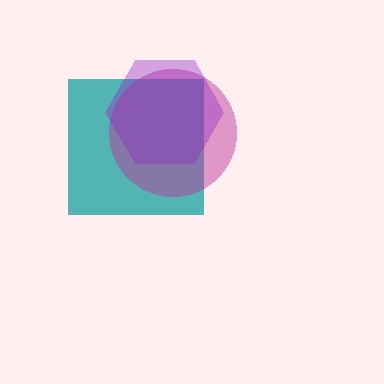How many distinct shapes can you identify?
There are 3 distinct shapes: a teal square, a magenta circle, a purple hexagon.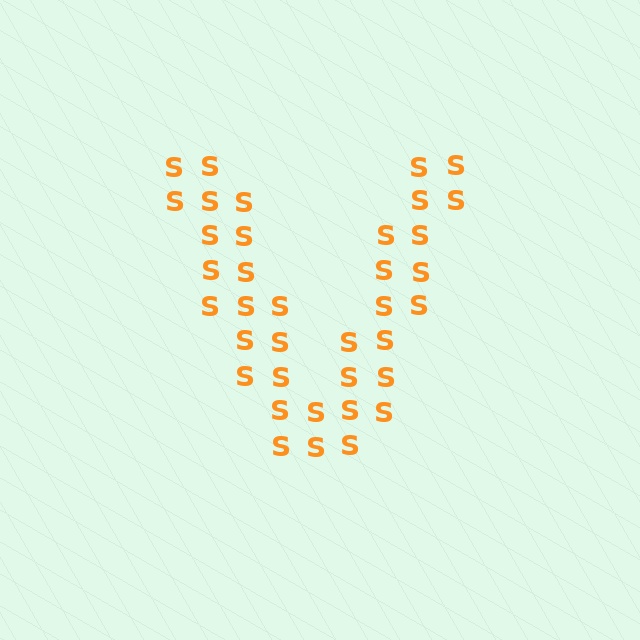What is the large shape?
The large shape is the letter V.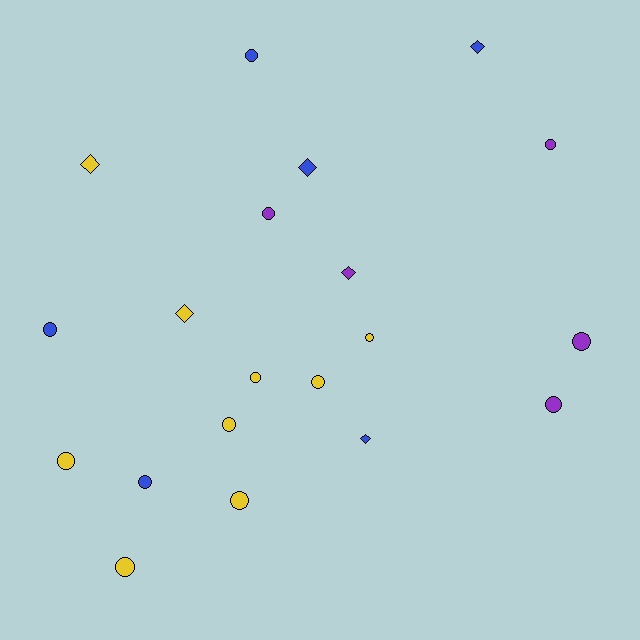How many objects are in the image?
There are 20 objects.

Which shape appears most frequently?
Circle, with 14 objects.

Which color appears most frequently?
Yellow, with 9 objects.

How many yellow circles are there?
There are 7 yellow circles.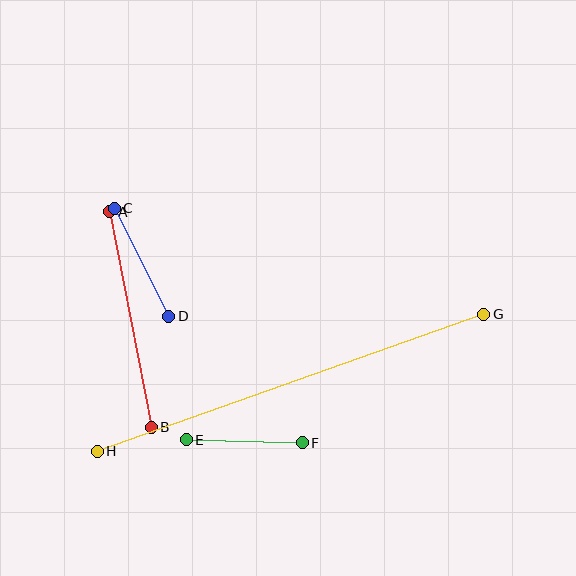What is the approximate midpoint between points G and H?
The midpoint is at approximately (290, 383) pixels.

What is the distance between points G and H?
The distance is approximately 410 pixels.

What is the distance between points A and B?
The distance is approximately 220 pixels.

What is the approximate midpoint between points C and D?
The midpoint is at approximately (141, 262) pixels.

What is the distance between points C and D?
The distance is approximately 121 pixels.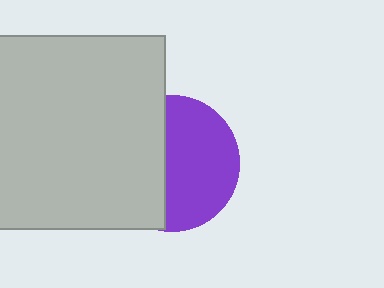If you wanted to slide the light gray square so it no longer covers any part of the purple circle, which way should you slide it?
Slide it left — that is the most direct way to separate the two shapes.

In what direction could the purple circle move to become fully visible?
The purple circle could move right. That would shift it out from behind the light gray square entirely.